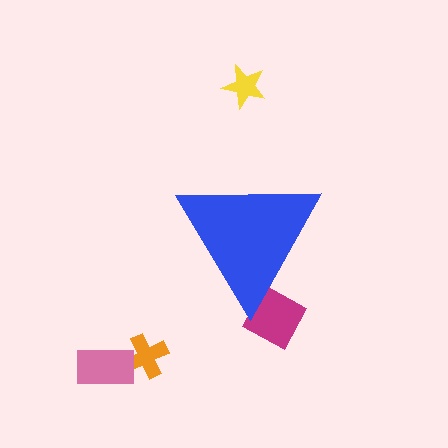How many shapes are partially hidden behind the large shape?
1 shape is partially hidden.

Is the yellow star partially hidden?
No, the yellow star is fully visible.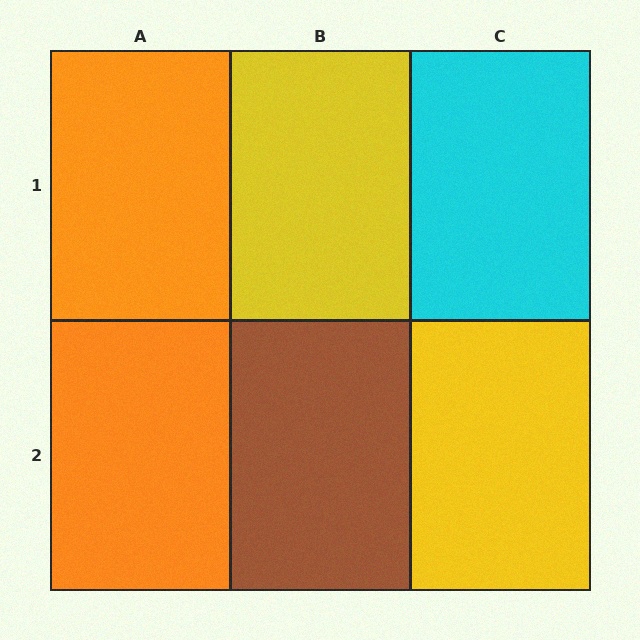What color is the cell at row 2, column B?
Brown.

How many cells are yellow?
2 cells are yellow.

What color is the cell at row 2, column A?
Orange.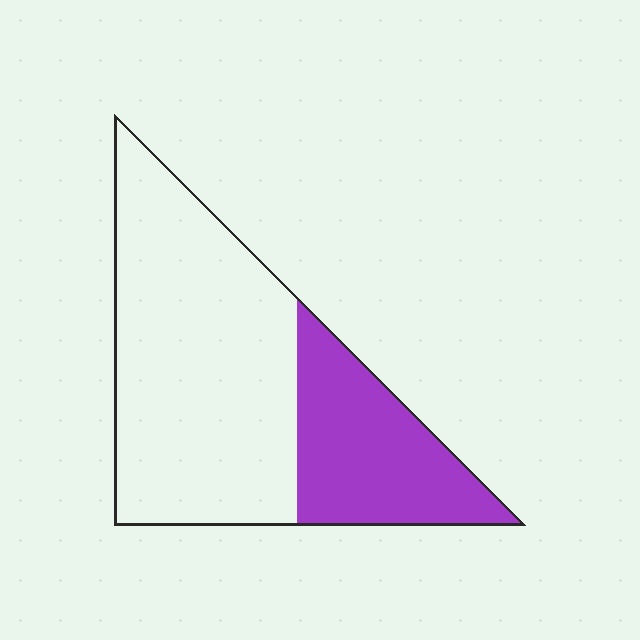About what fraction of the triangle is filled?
About one third (1/3).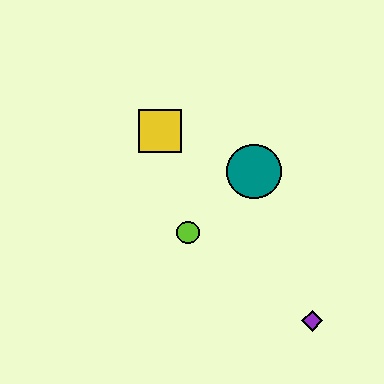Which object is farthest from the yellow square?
The purple diamond is farthest from the yellow square.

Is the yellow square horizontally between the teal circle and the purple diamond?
No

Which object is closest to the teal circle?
The lime circle is closest to the teal circle.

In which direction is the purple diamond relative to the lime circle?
The purple diamond is to the right of the lime circle.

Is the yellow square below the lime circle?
No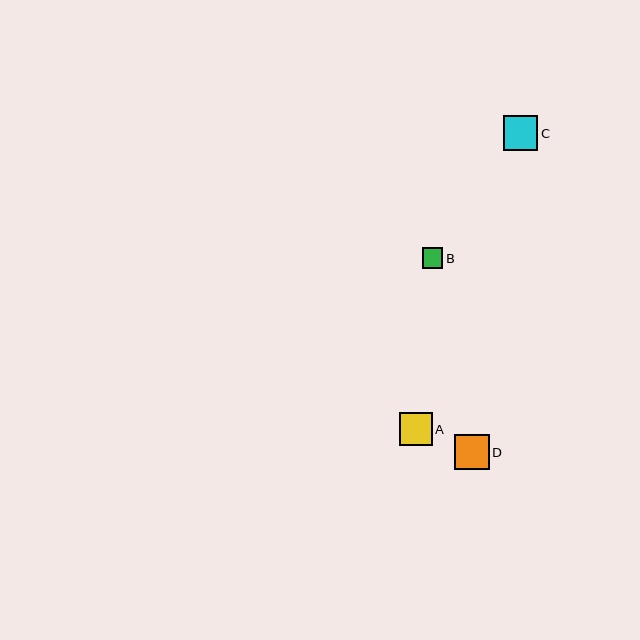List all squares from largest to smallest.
From largest to smallest: D, C, A, B.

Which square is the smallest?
Square B is the smallest with a size of approximately 21 pixels.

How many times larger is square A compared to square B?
Square A is approximately 1.6 times the size of square B.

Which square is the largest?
Square D is the largest with a size of approximately 35 pixels.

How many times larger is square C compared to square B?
Square C is approximately 1.7 times the size of square B.